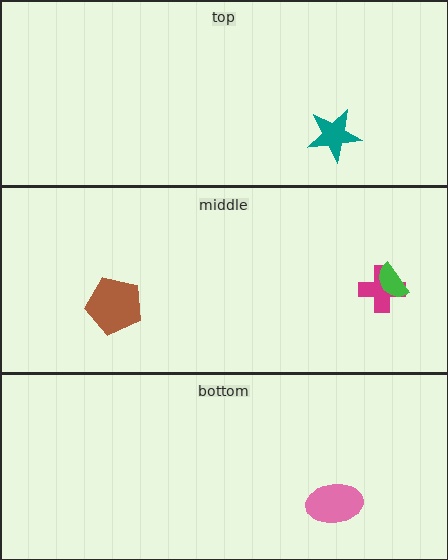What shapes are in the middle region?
The brown pentagon, the magenta cross, the green semicircle.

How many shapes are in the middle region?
3.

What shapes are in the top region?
The teal star.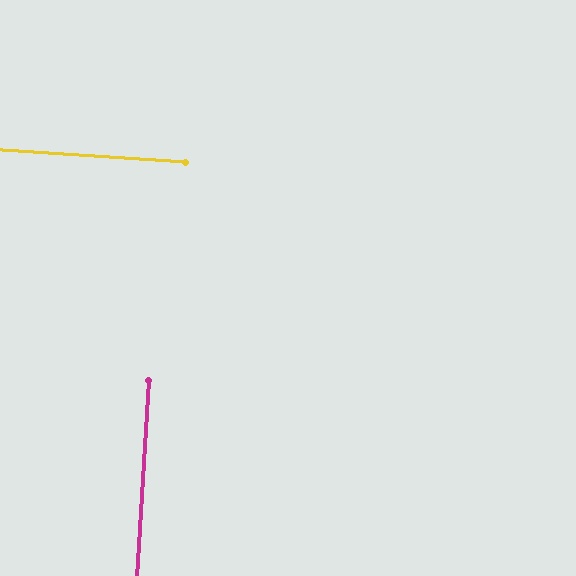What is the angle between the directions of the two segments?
Approximately 90 degrees.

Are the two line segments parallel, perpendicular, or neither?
Perpendicular — they meet at approximately 90°.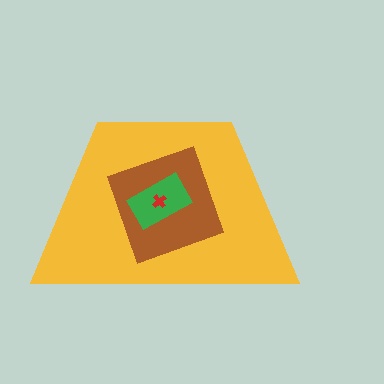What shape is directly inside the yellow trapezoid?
The brown diamond.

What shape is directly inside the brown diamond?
The green rectangle.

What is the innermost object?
The red cross.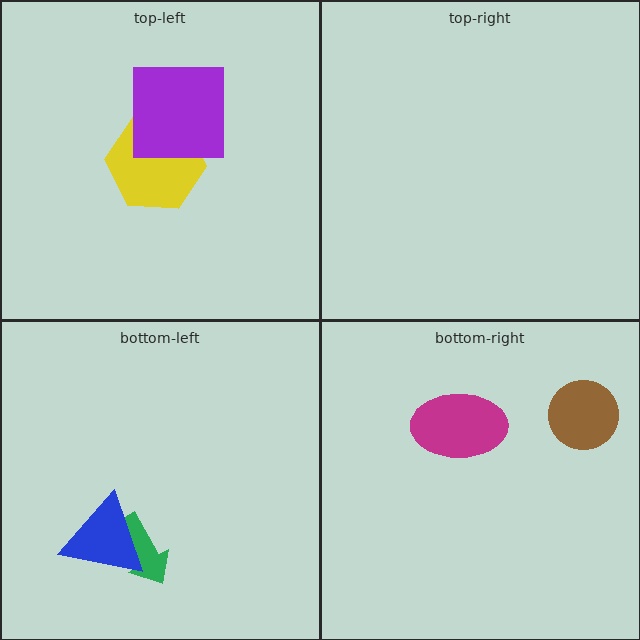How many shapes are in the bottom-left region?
2.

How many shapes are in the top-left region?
2.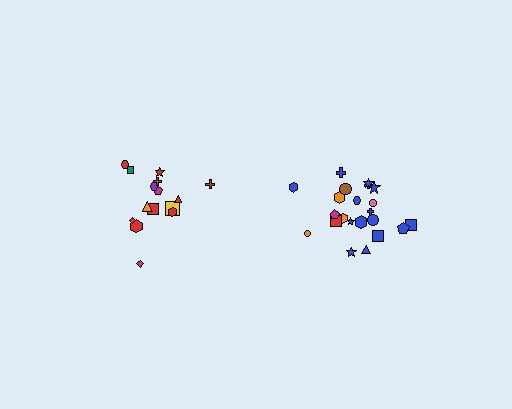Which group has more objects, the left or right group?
The right group.